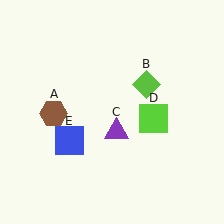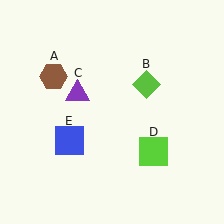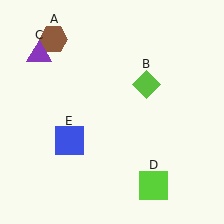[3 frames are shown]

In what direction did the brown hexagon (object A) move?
The brown hexagon (object A) moved up.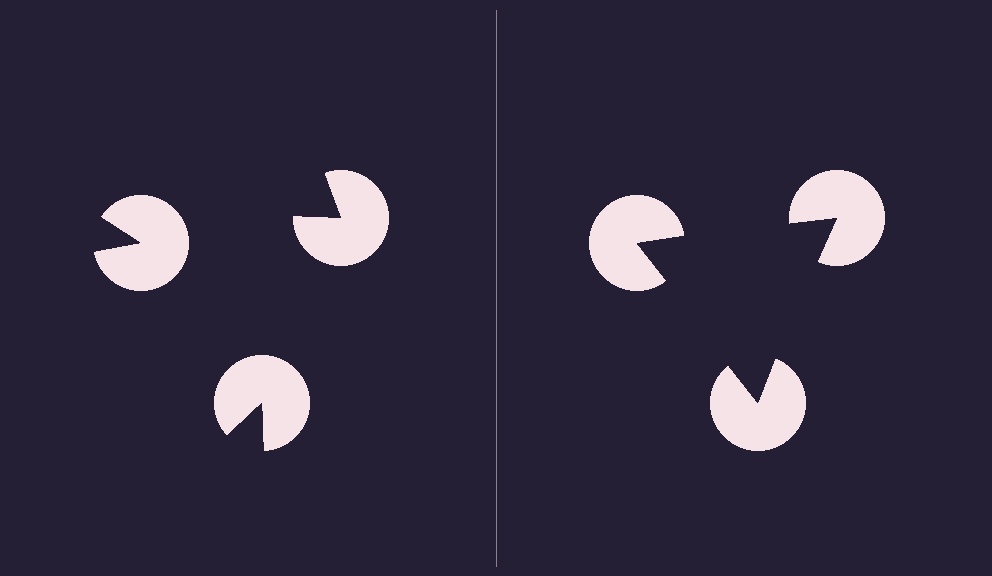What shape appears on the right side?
An illusory triangle.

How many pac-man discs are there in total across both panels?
6 — 3 on each side.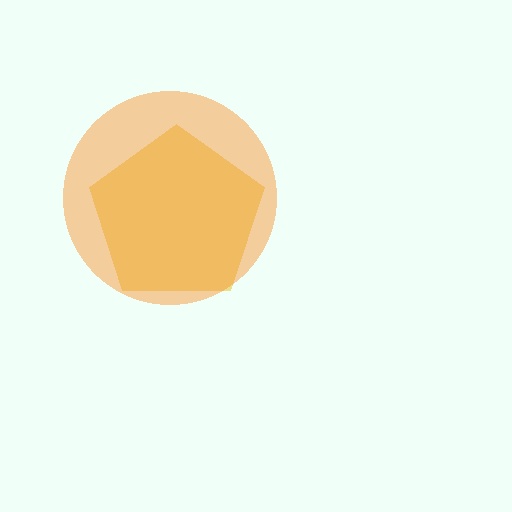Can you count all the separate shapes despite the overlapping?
Yes, there are 2 separate shapes.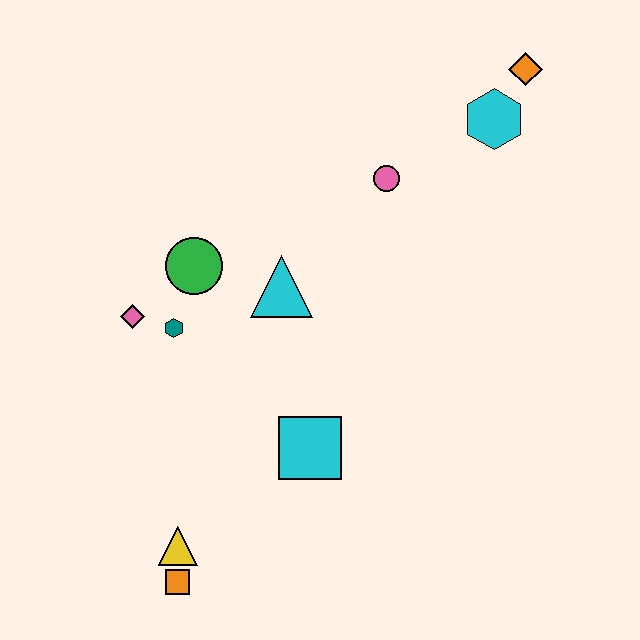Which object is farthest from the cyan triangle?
The orange diamond is farthest from the cyan triangle.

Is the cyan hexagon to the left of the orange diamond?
Yes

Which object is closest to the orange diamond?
The cyan hexagon is closest to the orange diamond.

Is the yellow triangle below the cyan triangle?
Yes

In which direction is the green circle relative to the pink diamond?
The green circle is to the right of the pink diamond.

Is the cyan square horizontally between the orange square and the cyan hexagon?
Yes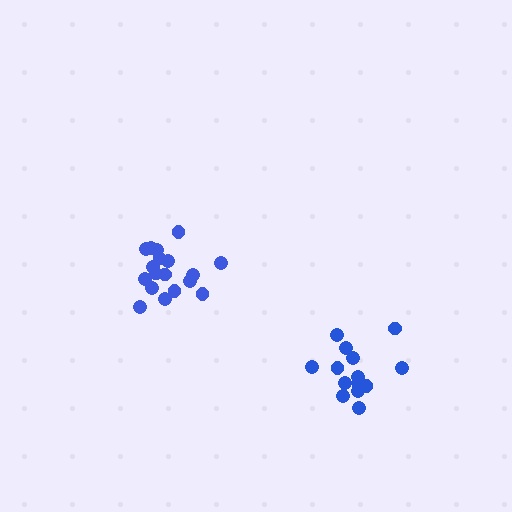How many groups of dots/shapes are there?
There are 2 groups.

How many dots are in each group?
Group 1: 18 dots, Group 2: 15 dots (33 total).